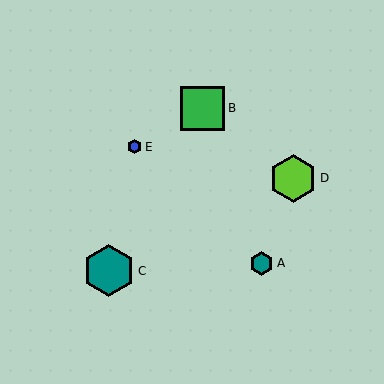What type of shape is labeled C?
Shape C is a teal hexagon.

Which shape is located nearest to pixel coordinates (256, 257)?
The teal hexagon (labeled A) at (262, 263) is nearest to that location.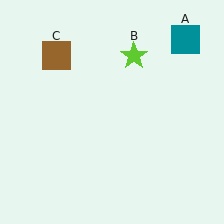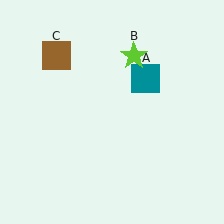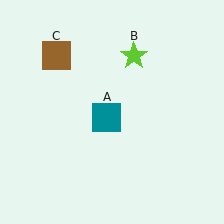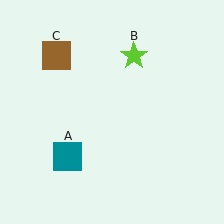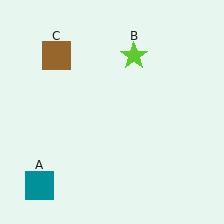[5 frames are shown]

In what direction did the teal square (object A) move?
The teal square (object A) moved down and to the left.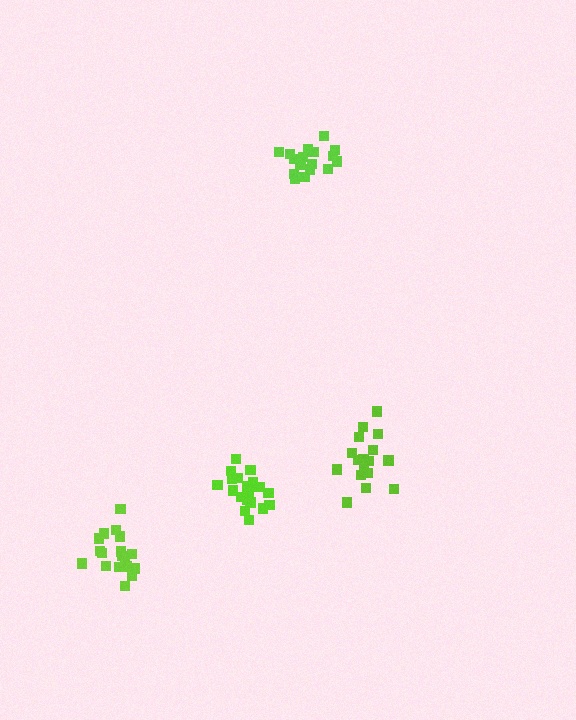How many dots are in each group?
Group 1: 20 dots, Group 2: 17 dots, Group 3: 18 dots, Group 4: 17 dots (72 total).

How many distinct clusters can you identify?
There are 4 distinct clusters.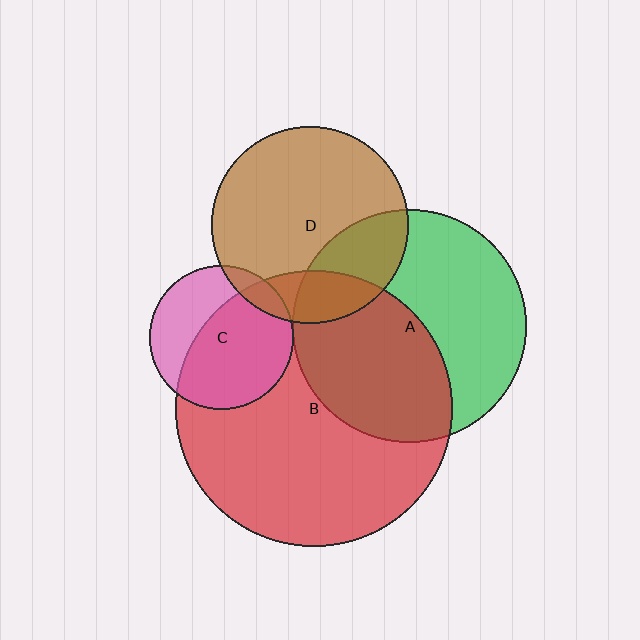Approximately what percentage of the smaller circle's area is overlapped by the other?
Approximately 10%.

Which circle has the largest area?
Circle B (red).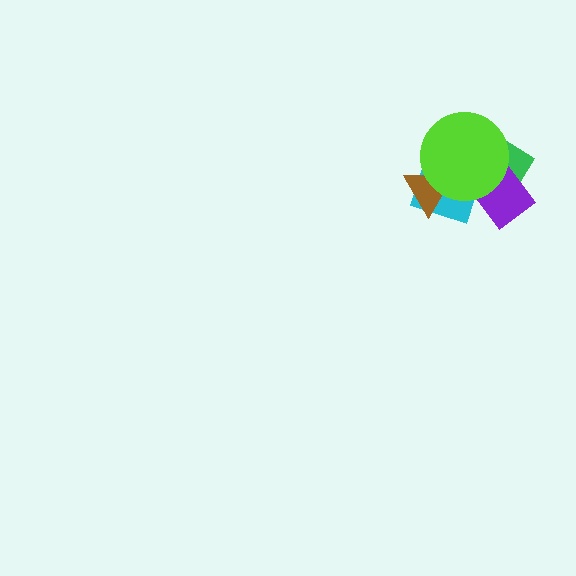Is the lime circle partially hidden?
No, no other shape covers it.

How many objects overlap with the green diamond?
4 objects overlap with the green diamond.